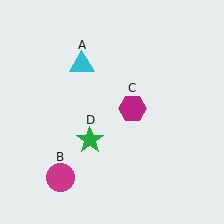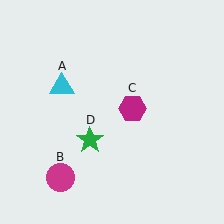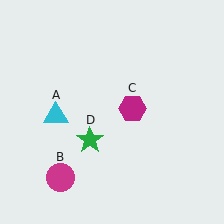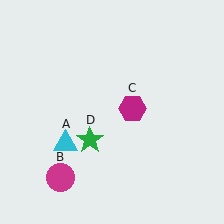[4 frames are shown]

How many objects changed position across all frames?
1 object changed position: cyan triangle (object A).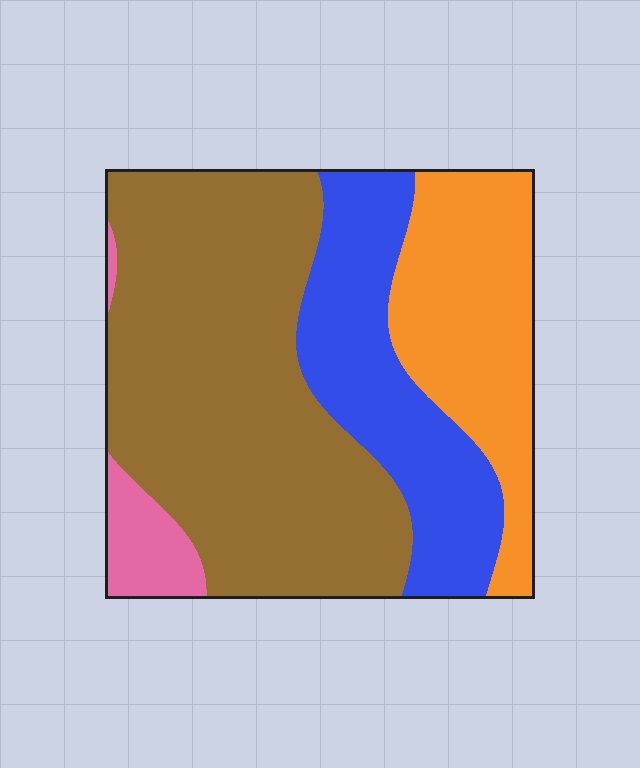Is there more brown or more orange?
Brown.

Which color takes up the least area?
Pink, at roughly 5%.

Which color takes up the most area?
Brown, at roughly 50%.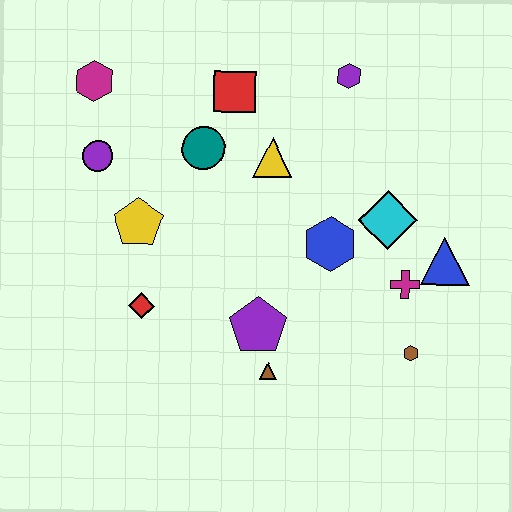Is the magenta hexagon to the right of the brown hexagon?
No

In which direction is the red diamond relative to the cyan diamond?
The red diamond is to the left of the cyan diamond.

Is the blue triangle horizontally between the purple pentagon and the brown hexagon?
No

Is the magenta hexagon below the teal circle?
No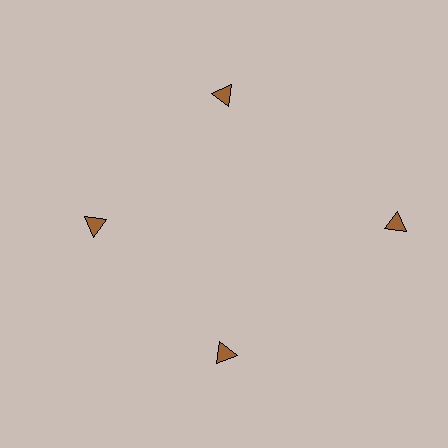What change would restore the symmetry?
The symmetry would be restored by moving it inward, back onto the ring so that all 4 triangles sit at equal angles and equal distance from the center.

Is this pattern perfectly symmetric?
No. The 4 brown triangles are arranged in a ring, but one element near the 3 o'clock position is pushed outward from the center, breaking the 4-fold rotational symmetry.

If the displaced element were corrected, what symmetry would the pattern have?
It would have 4-fold rotational symmetry — the pattern would map onto itself every 90 degrees.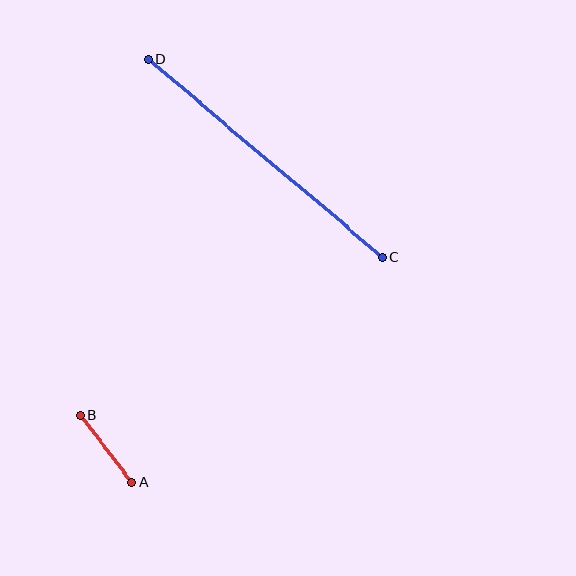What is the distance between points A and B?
The distance is approximately 85 pixels.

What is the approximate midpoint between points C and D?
The midpoint is at approximately (265, 158) pixels.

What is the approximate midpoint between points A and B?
The midpoint is at approximately (106, 449) pixels.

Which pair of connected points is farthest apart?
Points C and D are farthest apart.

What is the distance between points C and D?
The distance is approximately 307 pixels.